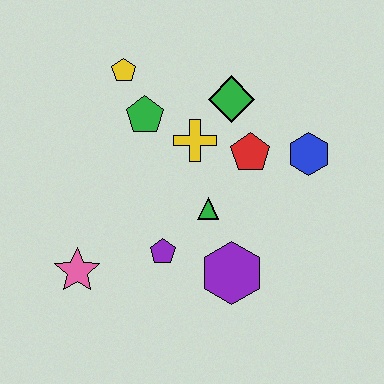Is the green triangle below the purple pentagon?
No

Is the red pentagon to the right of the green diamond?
Yes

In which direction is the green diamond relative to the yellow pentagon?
The green diamond is to the right of the yellow pentagon.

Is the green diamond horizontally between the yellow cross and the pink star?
No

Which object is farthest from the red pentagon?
The pink star is farthest from the red pentagon.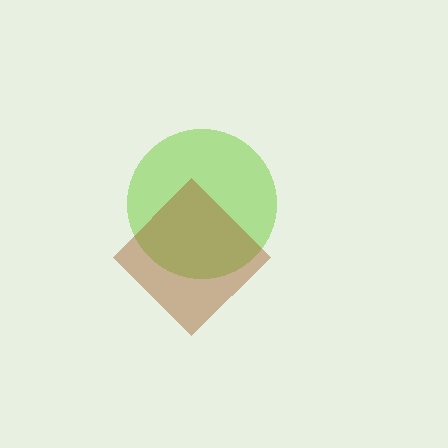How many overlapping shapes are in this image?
There are 2 overlapping shapes in the image.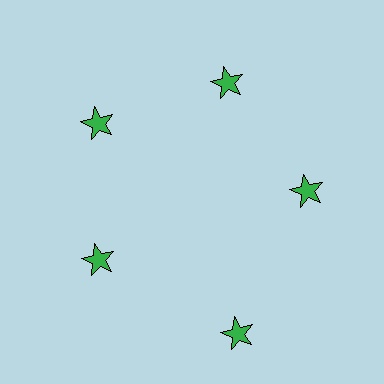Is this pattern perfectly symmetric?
No. The 5 green stars are arranged in a ring, but one element near the 5 o'clock position is pushed outward from the center, breaking the 5-fold rotational symmetry.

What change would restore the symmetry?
The symmetry would be restored by moving it inward, back onto the ring so that all 5 stars sit at equal angles and equal distance from the center.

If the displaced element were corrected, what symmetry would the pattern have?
It would have 5-fold rotational symmetry — the pattern would map onto itself every 72 degrees.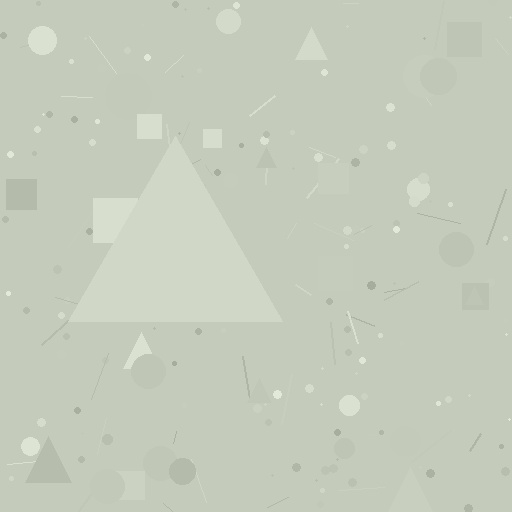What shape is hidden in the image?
A triangle is hidden in the image.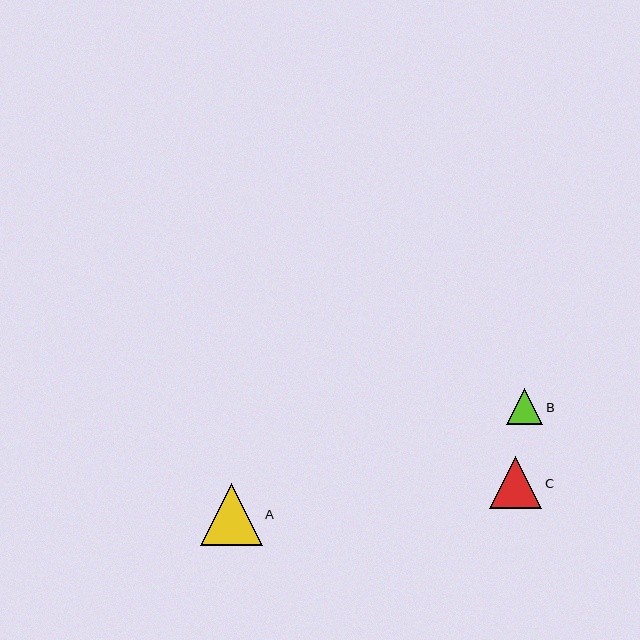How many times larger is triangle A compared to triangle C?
Triangle A is approximately 1.2 times the size of triangle C.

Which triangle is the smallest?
Triangle B is the smallest with a size of approximately 37 pixels.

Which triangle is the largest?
Triangle A is the largest with a size of approximately 62 pixels.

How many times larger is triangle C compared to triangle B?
Triangle C is approximately 1.4 times the size of triangle B.